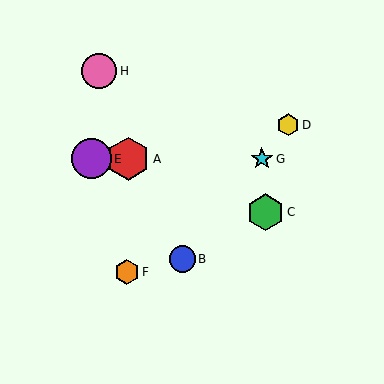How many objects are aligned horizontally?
3 objects (A, E, G) are aligned horizontally.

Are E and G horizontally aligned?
Yes, both are at y≈159.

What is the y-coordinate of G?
Object G is at y≈159.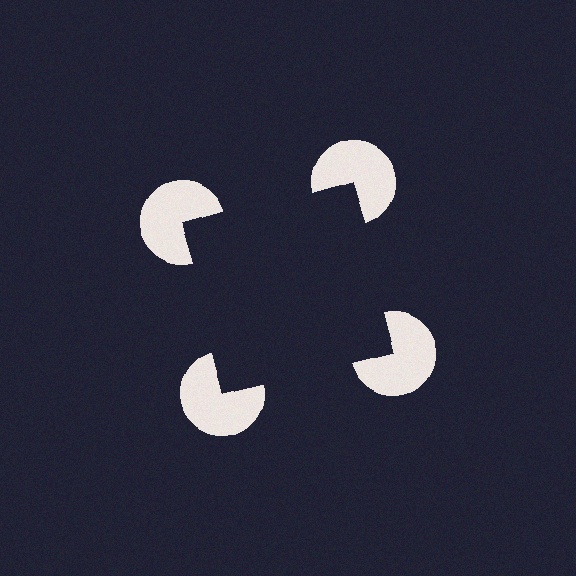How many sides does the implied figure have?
4 sides.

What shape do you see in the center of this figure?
An illusory square — its edges are inferred from the aligned wedge cuts in the pac-man discs, not physically drawn.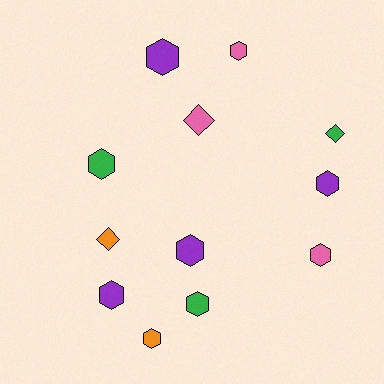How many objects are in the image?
There are 12 objects.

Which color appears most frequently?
Purple, with 4 objects.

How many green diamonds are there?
There is 1 green diamond.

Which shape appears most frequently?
Hexagon, with 9 objects.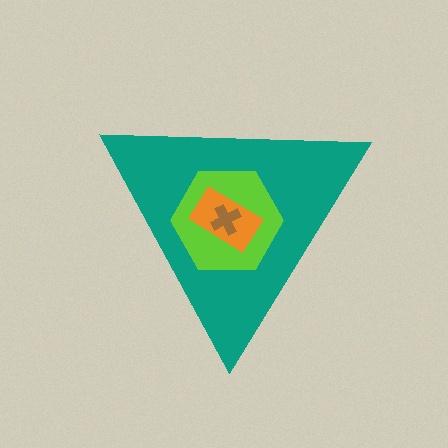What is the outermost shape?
The teal triangle.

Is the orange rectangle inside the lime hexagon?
Yes.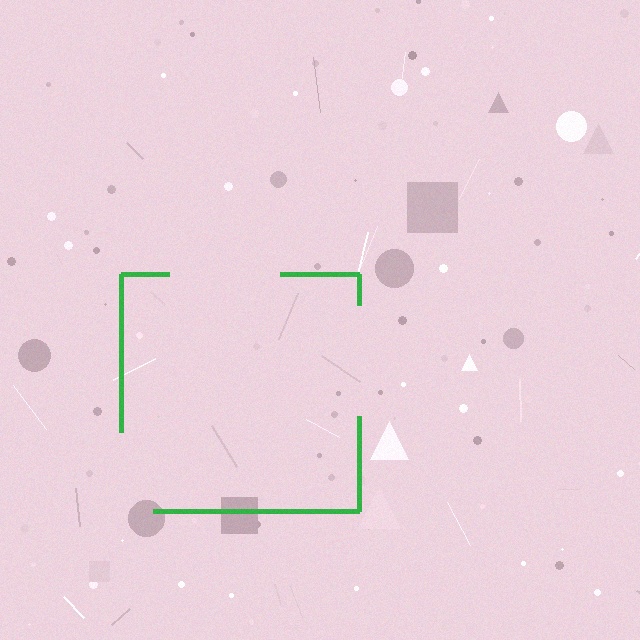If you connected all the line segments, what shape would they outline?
They would outline a square.